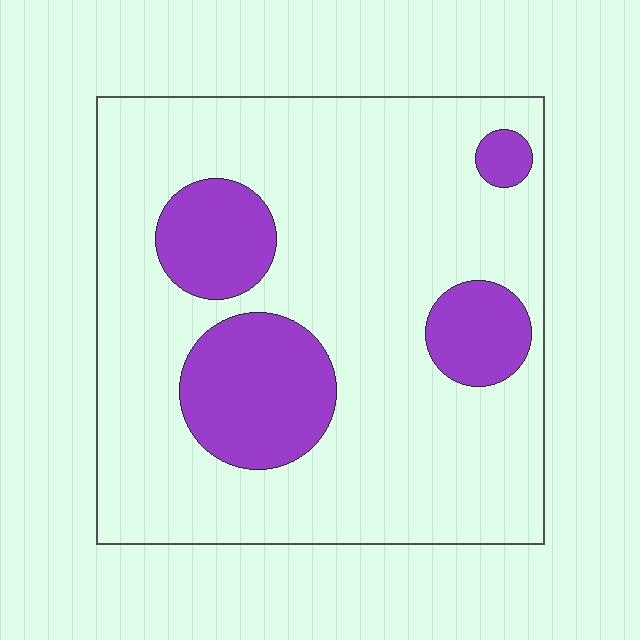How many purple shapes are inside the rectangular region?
4.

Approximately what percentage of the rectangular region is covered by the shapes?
Approximately 20%.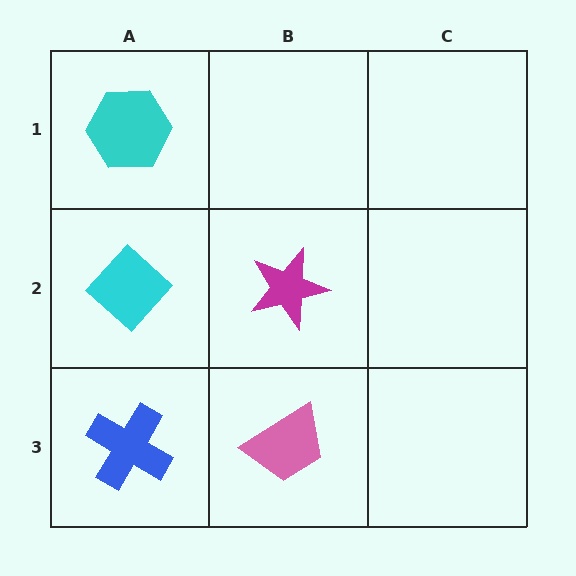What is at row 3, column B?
A pink trapezoid.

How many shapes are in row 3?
2 shapes.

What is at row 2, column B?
A magenta star.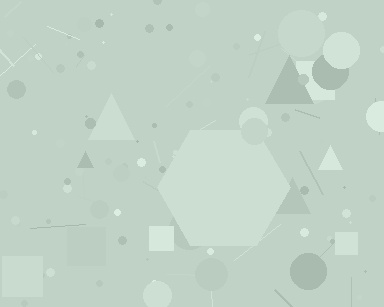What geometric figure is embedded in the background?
A hexagon is embedded in the background.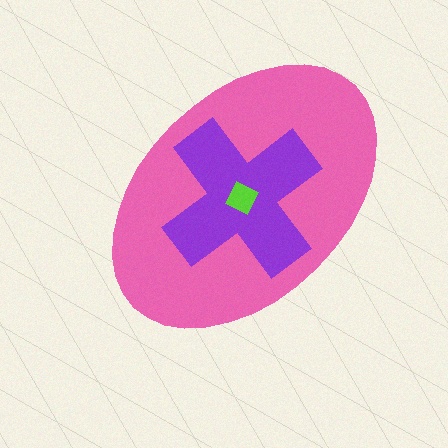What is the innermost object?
The lime diamond.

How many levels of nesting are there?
3.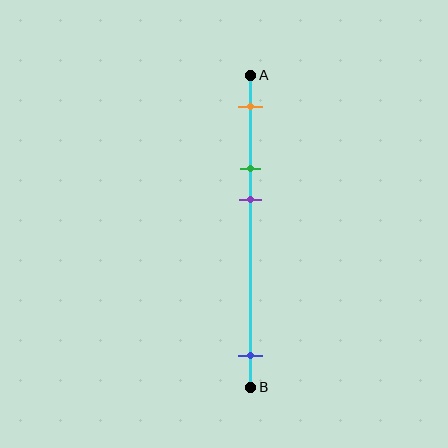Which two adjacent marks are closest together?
The green and purple marks are the closest adjacent pair.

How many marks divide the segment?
There are 4 marks dividing the segment.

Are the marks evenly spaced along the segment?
No, the marks are not evenly spaced.